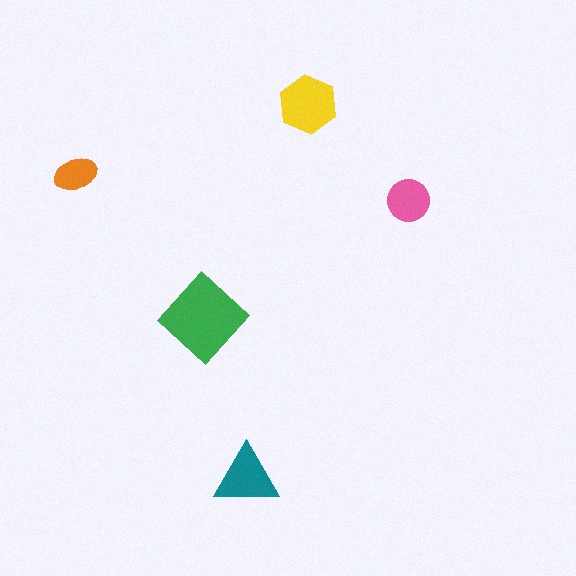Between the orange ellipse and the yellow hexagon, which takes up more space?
The yellow hexagon.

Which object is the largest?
The green diamond.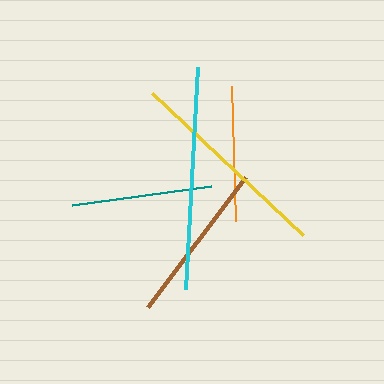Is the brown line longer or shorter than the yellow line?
The yellow line is longer than the brown line.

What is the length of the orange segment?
The orange segment is approximately 135 pixels long.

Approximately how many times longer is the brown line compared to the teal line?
The brown line is approximately 1.2 times the length of the teal line.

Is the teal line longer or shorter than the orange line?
The teal line is longer than the orange line.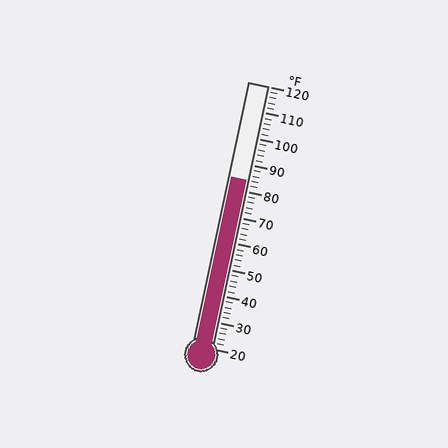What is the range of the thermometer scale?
The thermometer scale ranges from 20°F to 120°F.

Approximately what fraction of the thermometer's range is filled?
The thermometer is filled to approximately 65% of its range.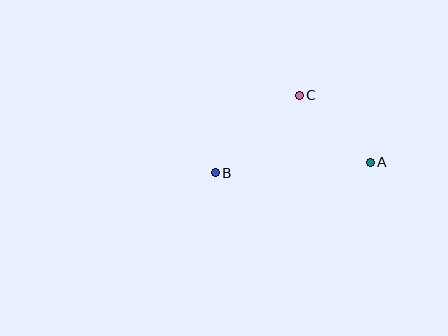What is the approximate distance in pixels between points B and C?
The distance between B and C is approximately 114 pixels.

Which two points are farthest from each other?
Points A and B are farthest from each other.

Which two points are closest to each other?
Points A and C are closest to each other.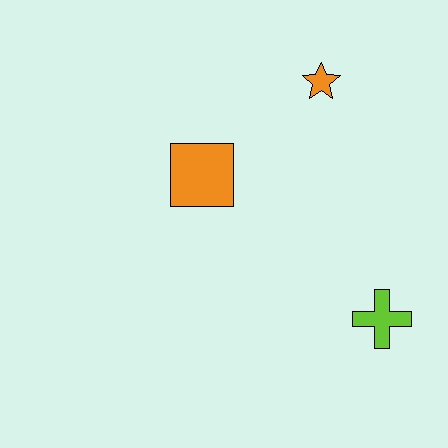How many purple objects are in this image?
There are no purple objects.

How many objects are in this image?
There are 3 objects.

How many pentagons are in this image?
There are no pentagons.